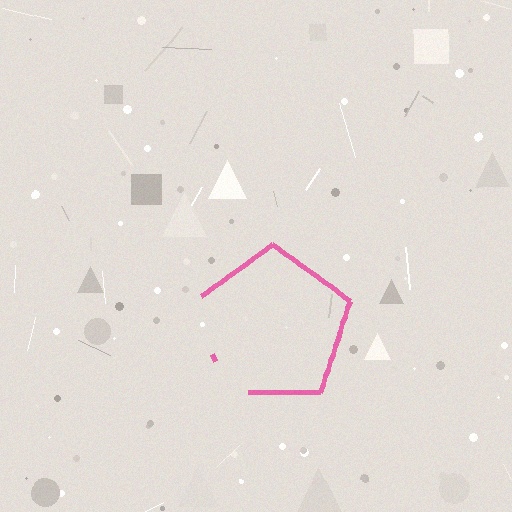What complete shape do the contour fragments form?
The contour fragments form a pentagon.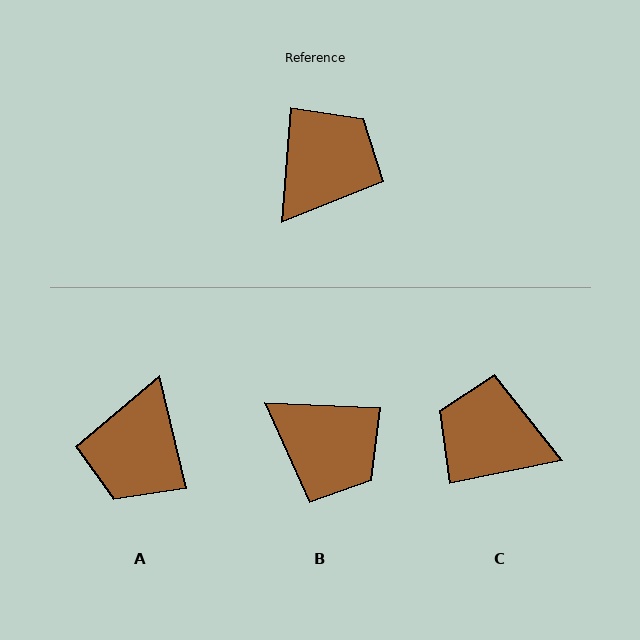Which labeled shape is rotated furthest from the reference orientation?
A, about 162 degrees away.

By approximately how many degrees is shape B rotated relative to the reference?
Approximately 88 degrees clockwise.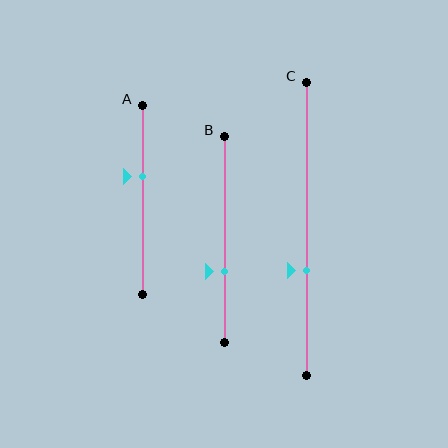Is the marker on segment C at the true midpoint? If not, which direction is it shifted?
No, the marker on segment C is shifted downward by about 14% of the segment length.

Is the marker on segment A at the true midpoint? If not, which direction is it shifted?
No, the marker on segment A is shifted upward by about 13% of the segment length.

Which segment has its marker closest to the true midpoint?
Segment A has its marker closest to the true midpoint.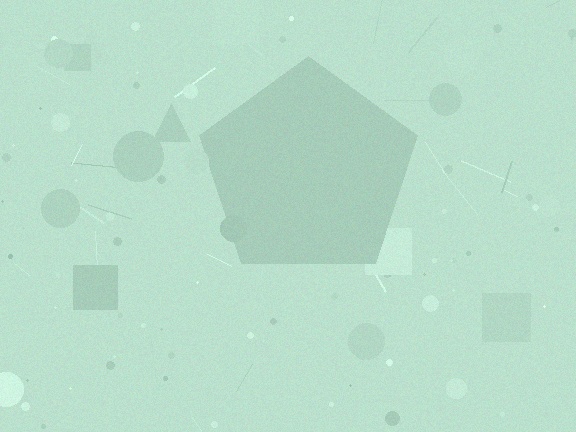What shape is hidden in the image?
A pentagon is hidden in the image.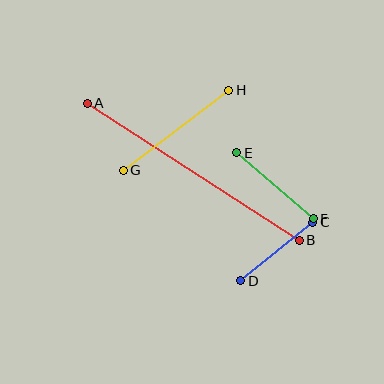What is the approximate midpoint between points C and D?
The midpoint is at approximately (277, 252) pixels.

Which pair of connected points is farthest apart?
Points A and B are farthest apart.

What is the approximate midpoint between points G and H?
The midpoint is at approximately (176, 130) pixels.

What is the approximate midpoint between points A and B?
The midpoint is at approximately (193, 172) pixels.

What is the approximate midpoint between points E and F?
The midpoint is at approximately (275, 186) pixels.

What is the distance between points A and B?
The distance is approximately 252 pixels.